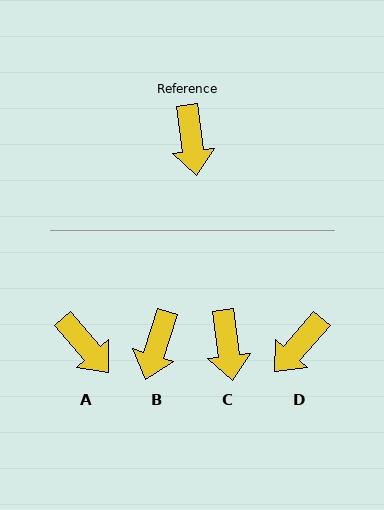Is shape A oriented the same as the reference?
No, it is off by about 33 degrees.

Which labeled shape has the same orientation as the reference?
C.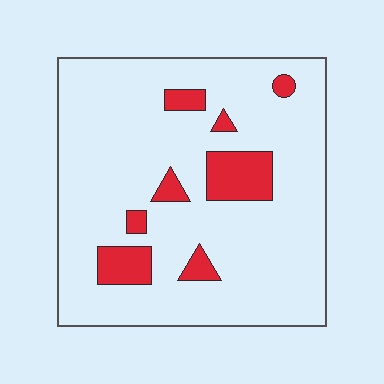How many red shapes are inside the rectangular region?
8.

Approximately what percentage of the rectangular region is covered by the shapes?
Approximately 15%.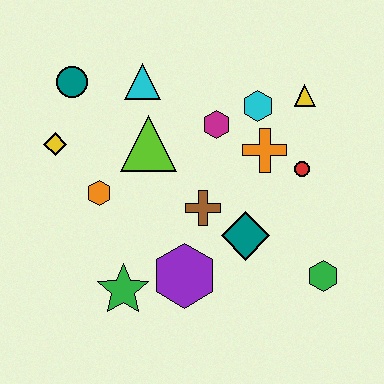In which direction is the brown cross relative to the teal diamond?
The brown cross is to the left of the teal diamond.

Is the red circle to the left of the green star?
No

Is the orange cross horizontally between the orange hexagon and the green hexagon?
Yes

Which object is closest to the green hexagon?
The teal diamond is closest to the green hexagon.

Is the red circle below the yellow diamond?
Yes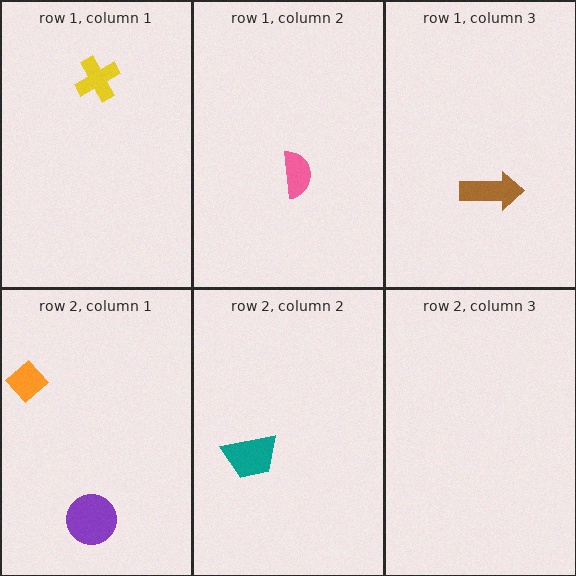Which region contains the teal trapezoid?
The row 2, column 2 region.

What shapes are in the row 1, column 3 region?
The brown arrow.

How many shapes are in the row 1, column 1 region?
1.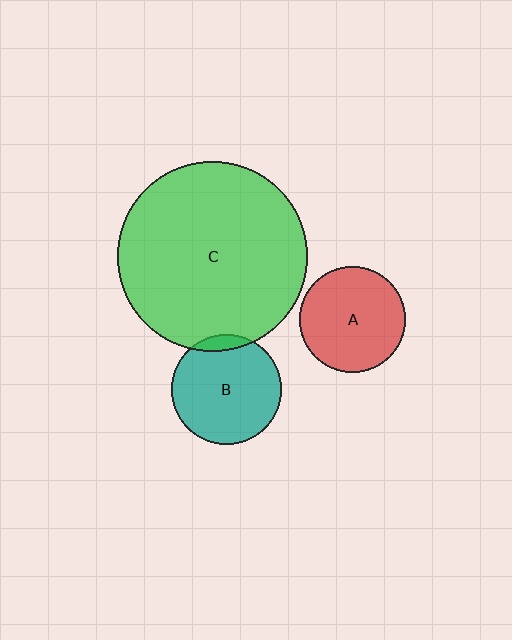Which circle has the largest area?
Circle C (green).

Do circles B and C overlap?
Yes.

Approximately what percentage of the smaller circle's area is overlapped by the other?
Approximately 5%.